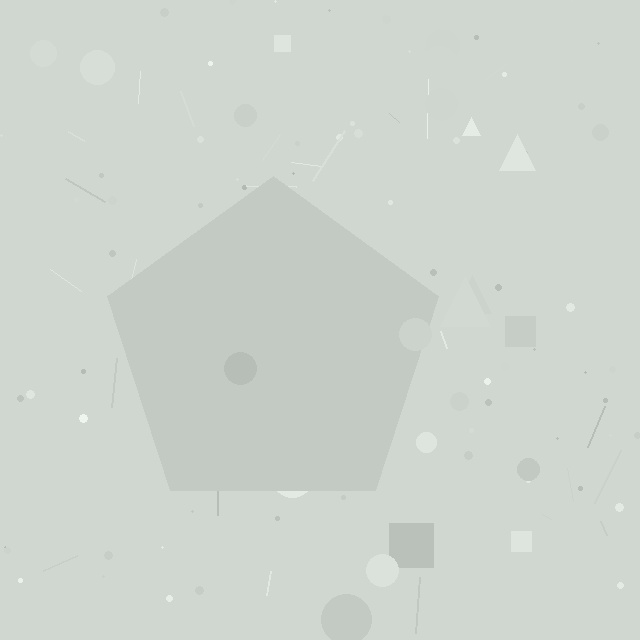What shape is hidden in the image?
A pentagon is hidden in the image.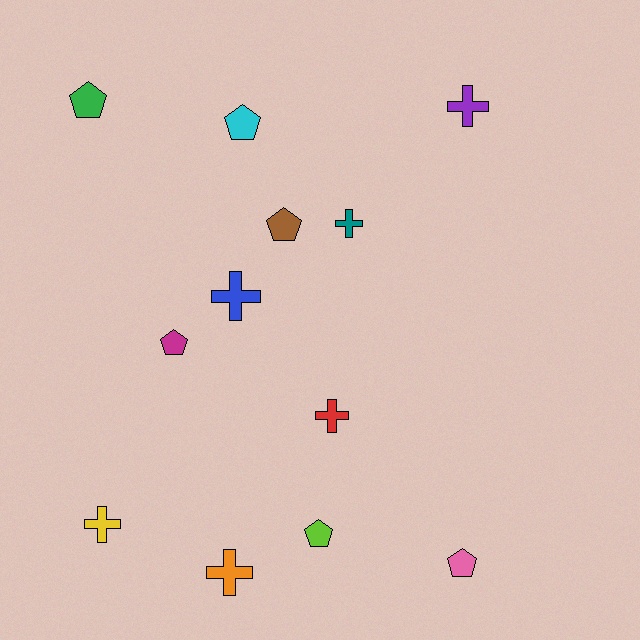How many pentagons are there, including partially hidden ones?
There are 6 pentagons.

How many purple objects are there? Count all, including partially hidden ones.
There is 1 purple object.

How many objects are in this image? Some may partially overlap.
There are 12 objects.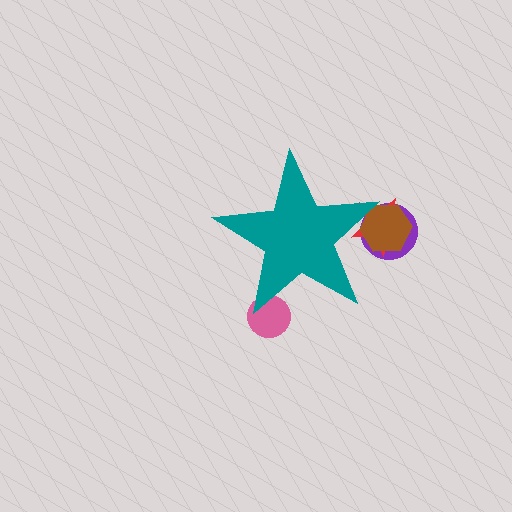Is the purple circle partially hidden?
Yes, the purple circle is partially hidden behind the teal star.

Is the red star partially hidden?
Yes, the red star is partially hidden behind the teal star.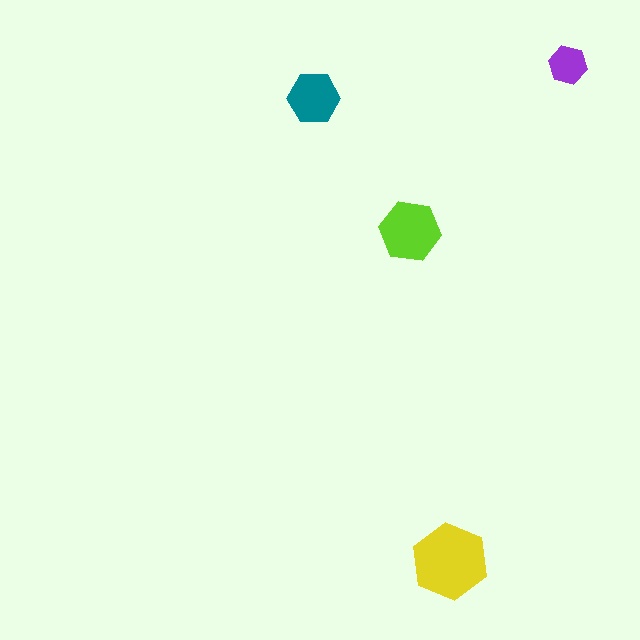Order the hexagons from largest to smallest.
the yellow one, the lime one, the teal one, the purple one.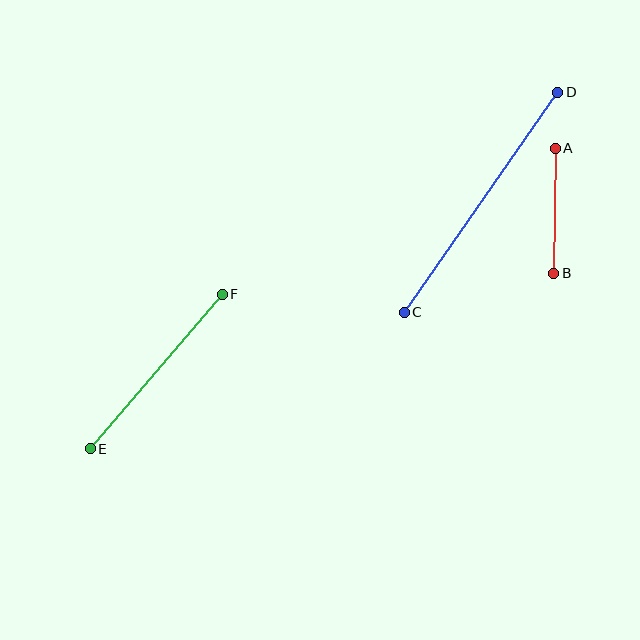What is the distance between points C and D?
The distance is approximately 268 pixels.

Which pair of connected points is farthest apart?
Points C and D are farthest apart.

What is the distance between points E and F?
The distance is approximately 203 pixels.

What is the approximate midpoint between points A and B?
The midpoint is at approximately (555, 211) pixels.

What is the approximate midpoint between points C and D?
The midpoint is at approximately (481, 202) pixels.